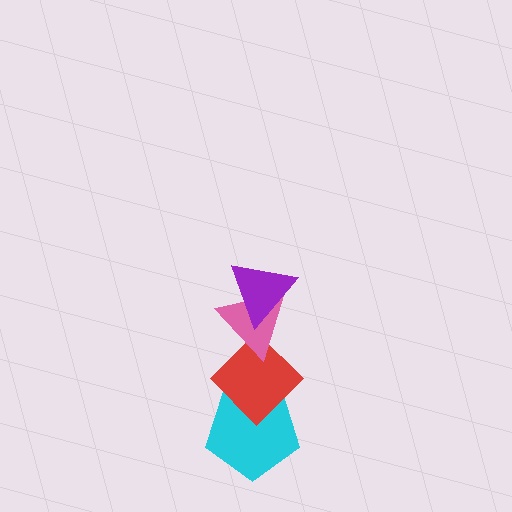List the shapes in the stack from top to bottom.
From top to bottom: the purple triangle, the pink triangle, the red diamond, the cyan pentagon.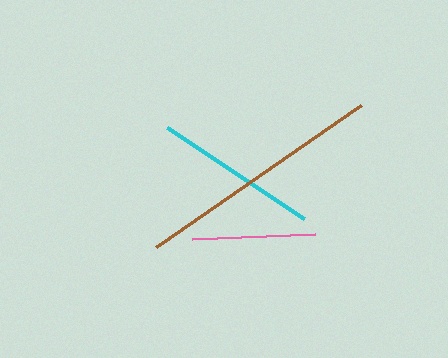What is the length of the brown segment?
The brown segment is approximately 249 pixels long.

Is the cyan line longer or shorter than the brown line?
The brown line is longer than the cyan line.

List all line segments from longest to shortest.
From longest to shortest: brown, cyan, pink.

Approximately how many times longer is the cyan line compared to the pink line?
The cyan line is approximately 1.3 times the length of the pink line.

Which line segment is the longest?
The brown line is the longest at approximately 249 pixels.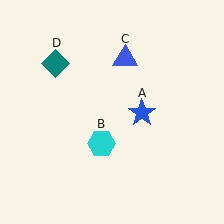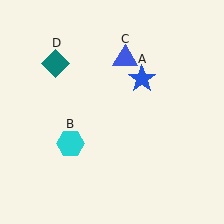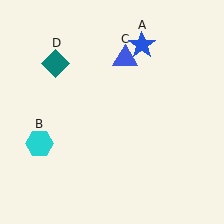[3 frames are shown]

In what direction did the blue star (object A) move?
The blue star (object A) moved up.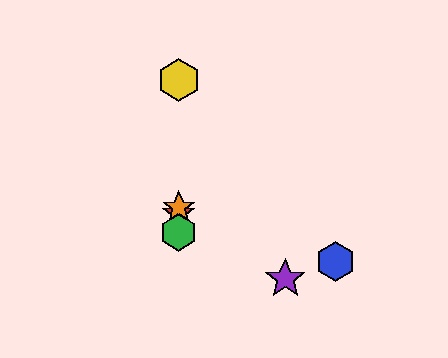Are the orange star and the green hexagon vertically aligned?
Yes, both are at x≈179.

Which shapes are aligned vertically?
The red star, the green hexagon, the yellow hexagon, the orange star are aligned vertically.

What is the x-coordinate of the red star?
The red star is at x≈179.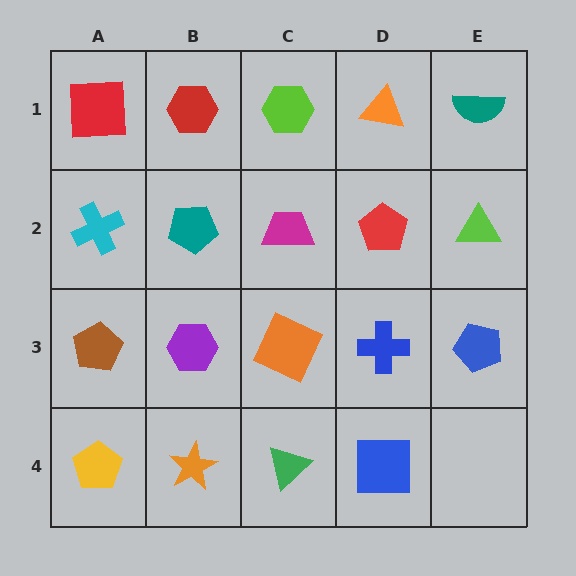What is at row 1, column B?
A red hexagon.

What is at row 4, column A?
A yellow pentagon.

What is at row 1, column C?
A lime hexagon.